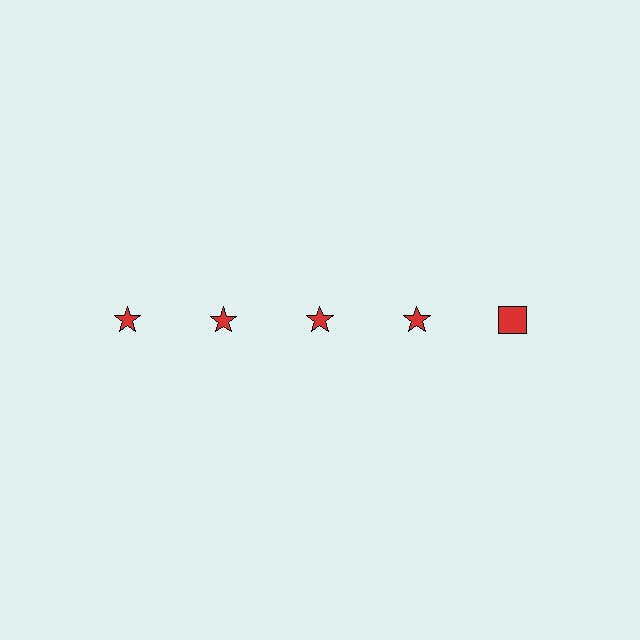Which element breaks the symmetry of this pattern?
The red square in the top row, rightmost column breaks the symmetry. All other shapes are red stars.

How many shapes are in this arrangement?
There are 5 shapes arranged in a grid pattern.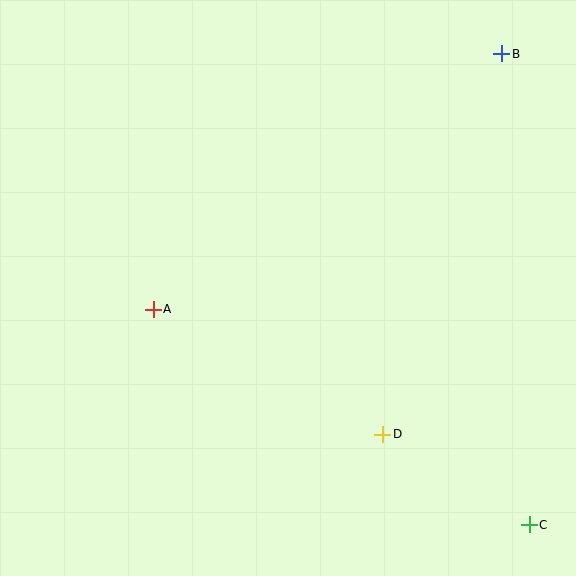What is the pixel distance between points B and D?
The distance between B and D is 399 pixels.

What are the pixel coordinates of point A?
Point A is at (153, 309).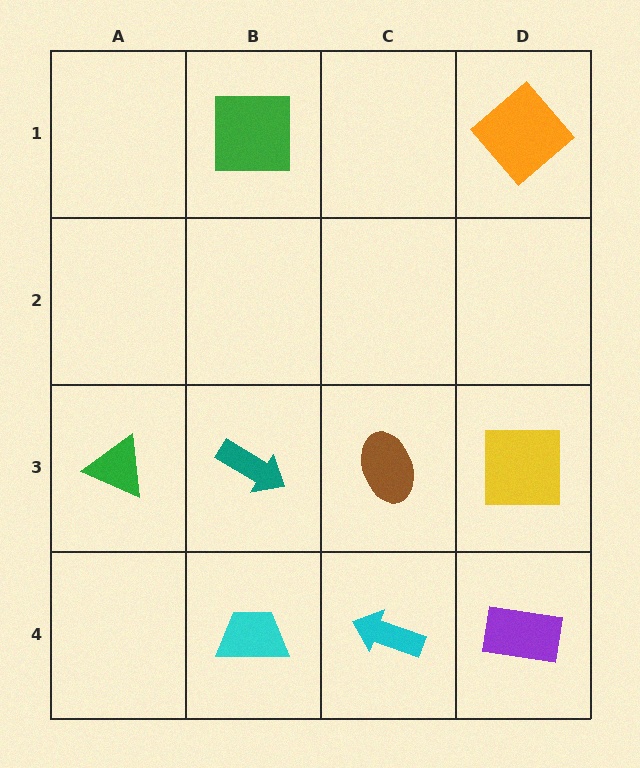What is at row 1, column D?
An orange diamond.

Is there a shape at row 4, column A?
No, that cell is empty.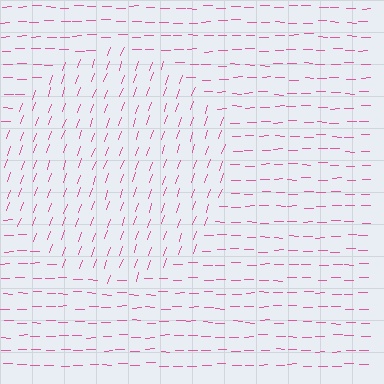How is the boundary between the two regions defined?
The boundary is defined purely by a change in line orientation (approximately 70 degrees difference). All lines are the same color and thickness.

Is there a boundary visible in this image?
Yes, there is a texture boundary formed by a change in line orientation.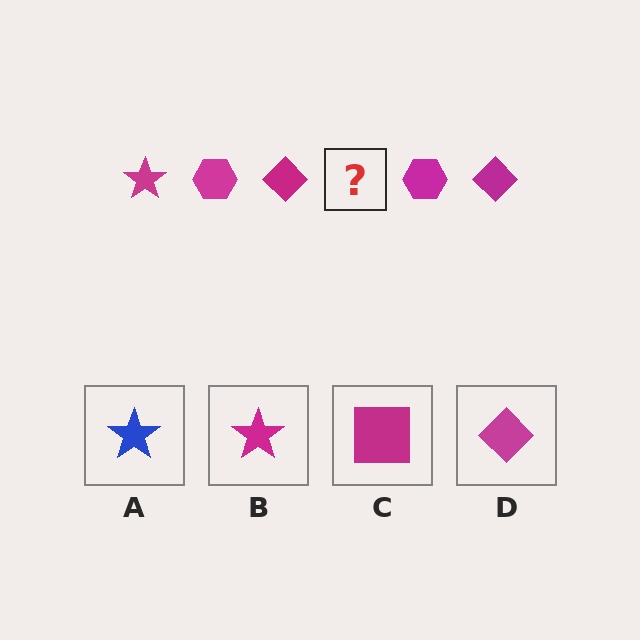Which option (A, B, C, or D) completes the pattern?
B.